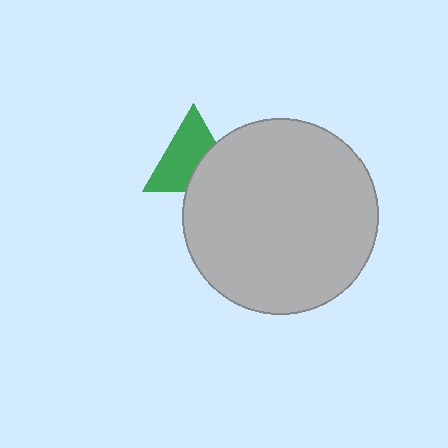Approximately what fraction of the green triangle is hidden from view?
Roughly 36% of the green triangle is hidden behind the light gray circle.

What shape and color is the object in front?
The object in front is a light gray circle.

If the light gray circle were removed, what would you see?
You would see the complete green triangle.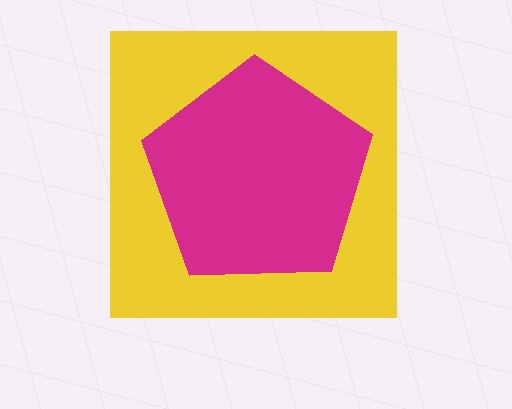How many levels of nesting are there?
2.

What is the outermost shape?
The yellow square.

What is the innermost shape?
The magenta pentagon.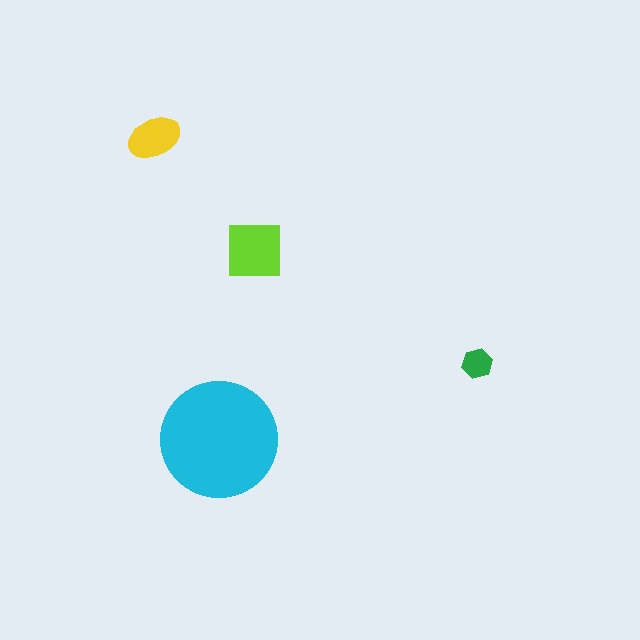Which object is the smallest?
The green hexagon.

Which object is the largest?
The cyan circle.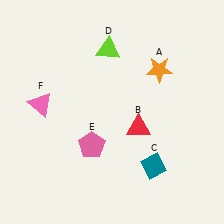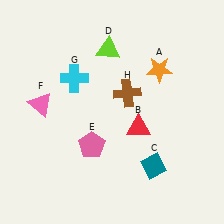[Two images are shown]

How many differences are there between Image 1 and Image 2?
There are 2 differences between the two images.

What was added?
A cyan cross (G), a brown cross (H) were added in Image 2.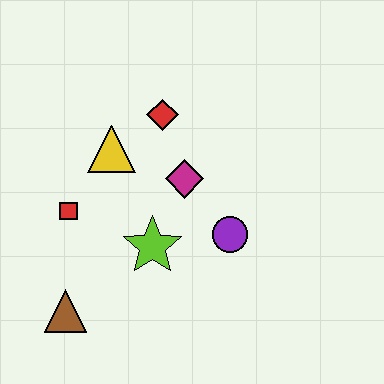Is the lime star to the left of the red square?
No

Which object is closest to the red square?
The yellow triangle is closest to the red square.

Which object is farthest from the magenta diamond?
The brown triangle is farthest from the magenta diamond.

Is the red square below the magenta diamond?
Yes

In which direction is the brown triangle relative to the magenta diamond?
The brown triangle is below the magenta diamond.